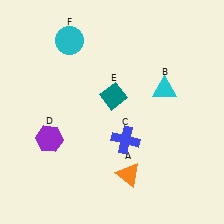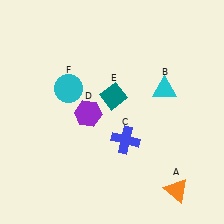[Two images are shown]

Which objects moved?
The objects that moved are: the orange triangle (A), the purple hexagon (D), the cyan circle (F).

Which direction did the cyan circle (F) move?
The cyan circle (F) moved down.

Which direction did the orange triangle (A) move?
The orange triangle (A) moved right.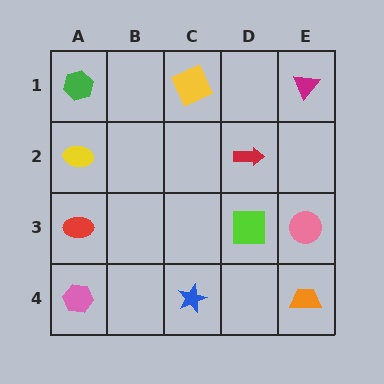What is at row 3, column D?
A lime square.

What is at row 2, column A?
A yellow ellipse.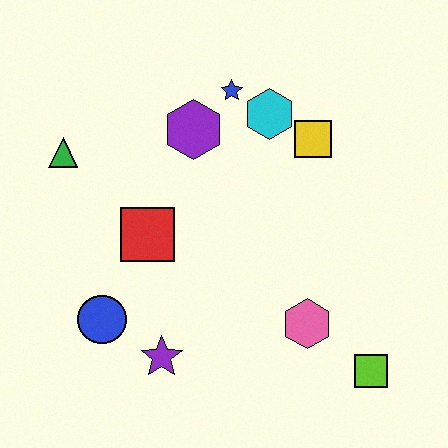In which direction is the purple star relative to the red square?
The purple star is below the red square.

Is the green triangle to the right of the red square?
No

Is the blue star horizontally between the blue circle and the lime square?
Yes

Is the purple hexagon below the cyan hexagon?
Yes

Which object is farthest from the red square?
The lime square is farthest from the red square.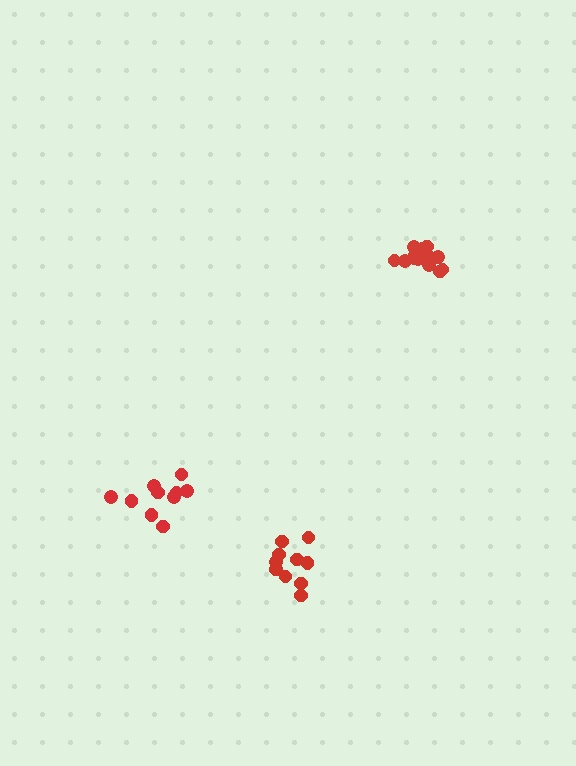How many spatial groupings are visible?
There are 3 spatial groupings.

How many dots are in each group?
Group 1: 14 dots, Group 2: 10 dots, Group 3: 10 dots (34 total).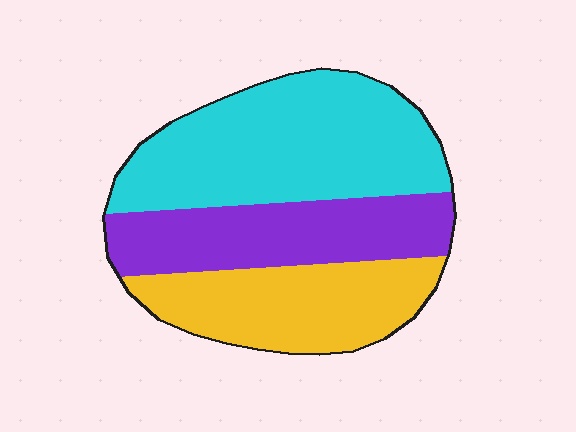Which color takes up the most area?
Cyan, at roughly 45%.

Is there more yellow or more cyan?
Cyan.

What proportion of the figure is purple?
Purple covers 28% of the figure.